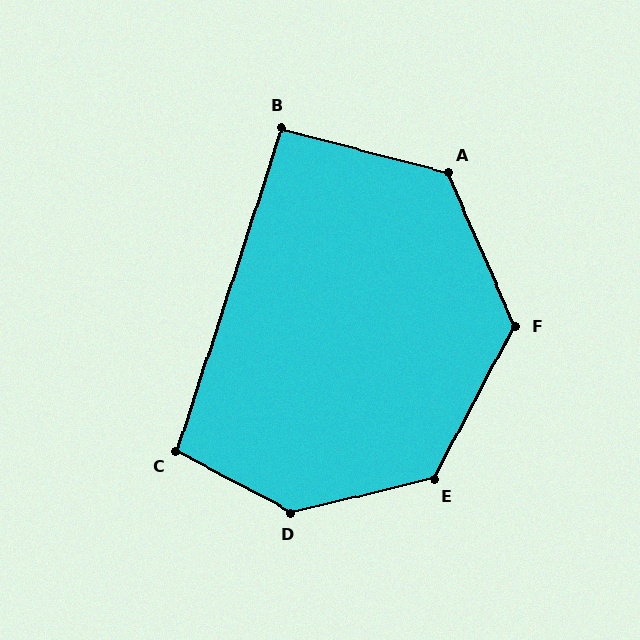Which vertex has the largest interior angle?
D, at approximately 138 degrees.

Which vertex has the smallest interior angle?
B, at approximately 93 degrees.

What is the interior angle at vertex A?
Approximately 128 degrees (obtuse).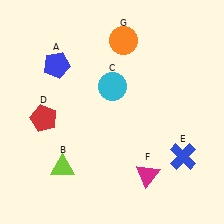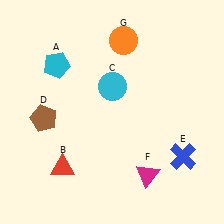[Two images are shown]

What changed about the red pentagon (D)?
In Image 1, D is red. In Image 2, it changed to brown.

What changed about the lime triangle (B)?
In Image 1, B is lime. In Image 2, it changed to red.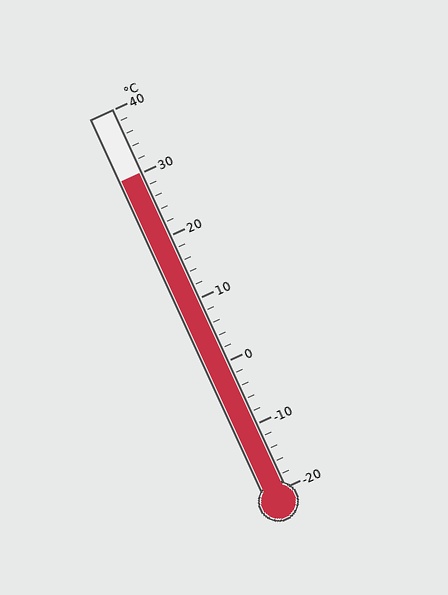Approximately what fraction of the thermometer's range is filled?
The thermometer is filled to approximately 85% of its range.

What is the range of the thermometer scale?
The thermometer scale ranges from -20°C to 40°C.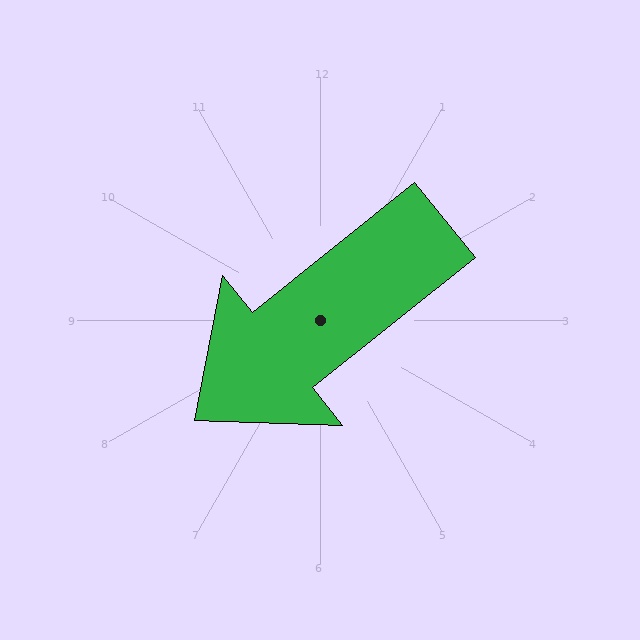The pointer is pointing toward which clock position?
Roughly 8 o'clock.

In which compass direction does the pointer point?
Southwest.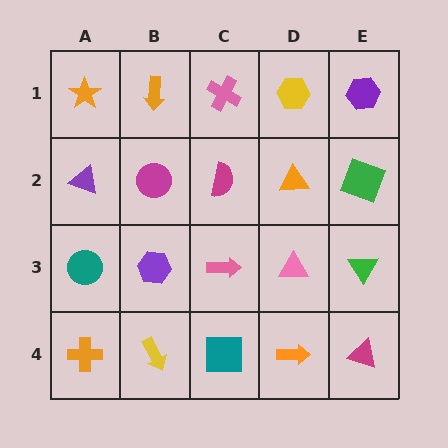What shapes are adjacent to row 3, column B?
A magenta circle (row 2, column B), a yellow arrow (row 4, column B), a teal circle (row 3, column A), a pink arrow (row 3, column C).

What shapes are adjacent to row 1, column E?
A green square (row 2, column E), a yellow hexagon (row 1, column D).